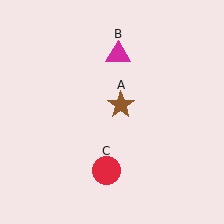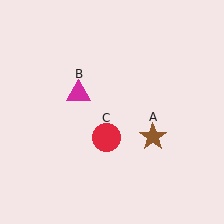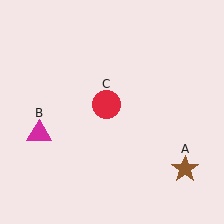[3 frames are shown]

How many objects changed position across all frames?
3 objects changed position: brown star (object A), magenta triangle (object B), red circle (object C).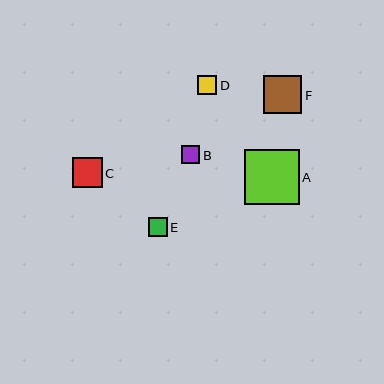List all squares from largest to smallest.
From largest to smallest: A, F, C, D, E, B.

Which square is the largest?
Square A is the largest with a size of approximately 55 pixels.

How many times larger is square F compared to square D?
Square F is approximately 2.0 times the size of square D.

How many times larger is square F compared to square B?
Square F is approximately 2.1 times the size of square B.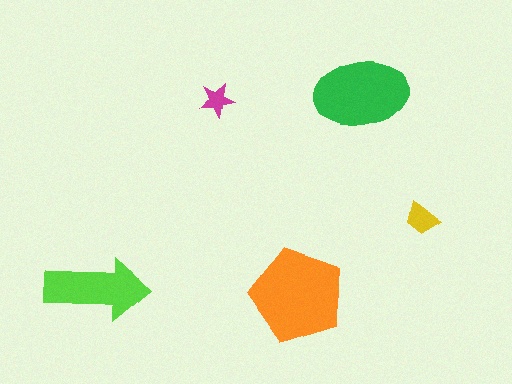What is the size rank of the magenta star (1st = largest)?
5th.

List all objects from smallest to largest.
The magenta star, the yellow trapezoid, the lime arrow, the green ellipse, the orange pentagon.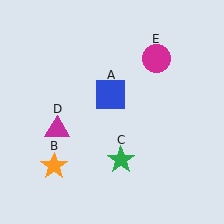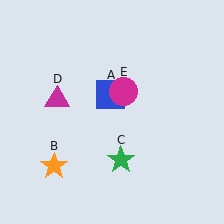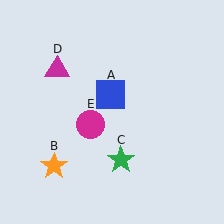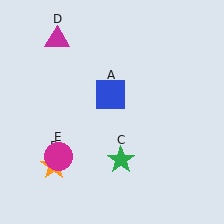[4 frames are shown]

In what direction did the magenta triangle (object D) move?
The magenta triangle (object D) moved up.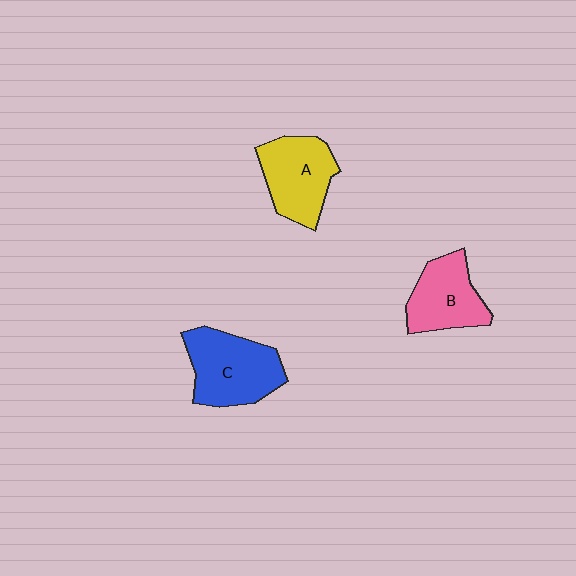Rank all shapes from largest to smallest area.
From largest to smallest: C (blue), A (yellow), B (pink).